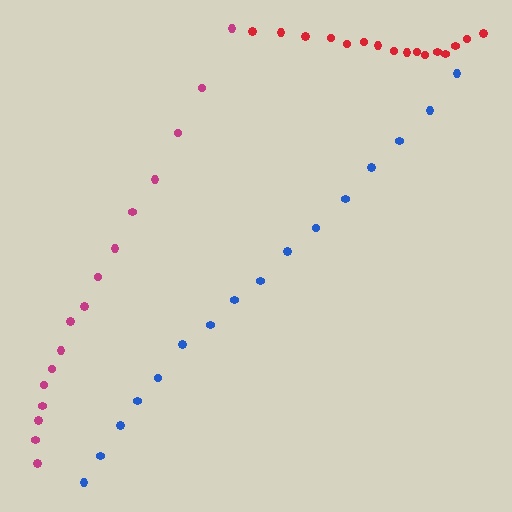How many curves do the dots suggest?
There are 3 distinct paths.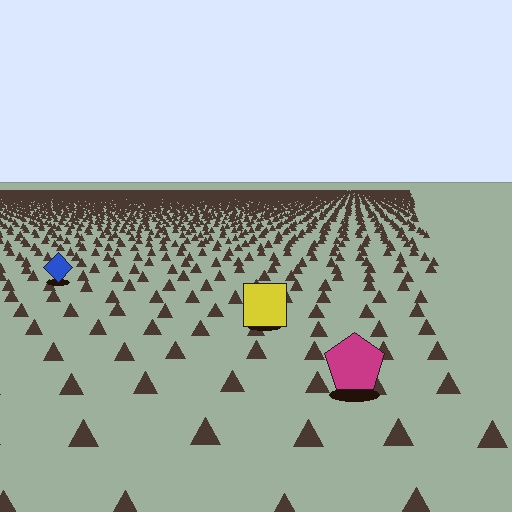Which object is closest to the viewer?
The magenta pentagon is closest. The texture marks near it are larger and more spread out.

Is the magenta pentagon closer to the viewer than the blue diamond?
Yes. The magenta pentagon is closer — you can tell from the texture gradient: the ground texture is coarser near it.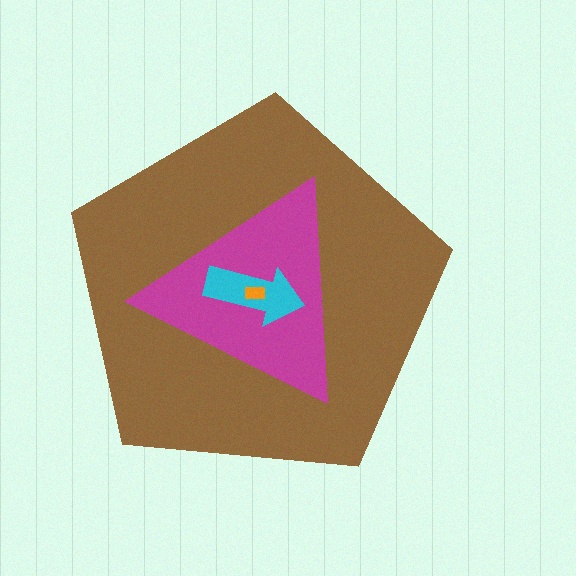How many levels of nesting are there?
4.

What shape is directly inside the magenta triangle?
The cyan arrow.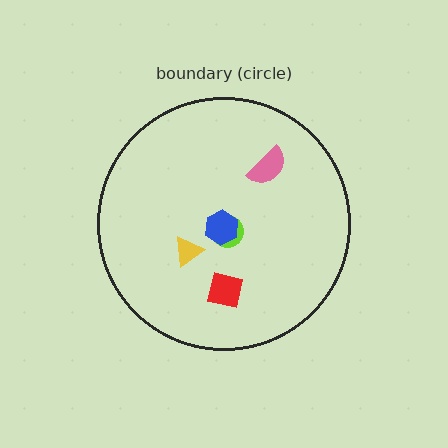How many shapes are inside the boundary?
5 inside, 0 outside.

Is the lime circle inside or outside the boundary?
Inside.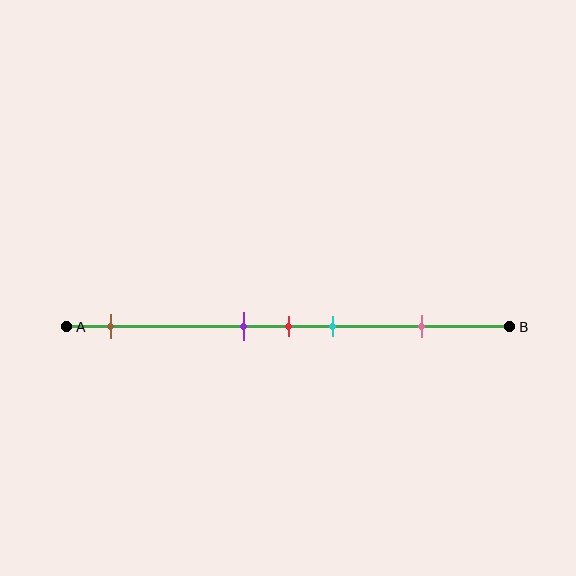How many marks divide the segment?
There are 5 marks dividing the segment.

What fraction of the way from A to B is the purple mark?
The purple mark is approximately 40% (0.4) of the way from A to B.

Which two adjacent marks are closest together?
The purple and red marks are the closest adjacent pair.